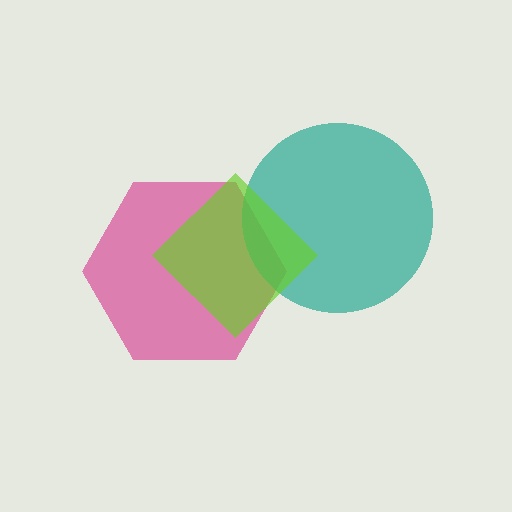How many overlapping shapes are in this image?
There are 3 overlapping shapes in the image.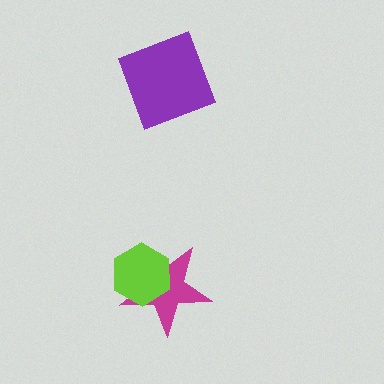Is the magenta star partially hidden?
Yes, it is partially covered by another shape.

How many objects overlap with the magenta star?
1 object overlaps with the magenta star.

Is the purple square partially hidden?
No, no other shape covers it.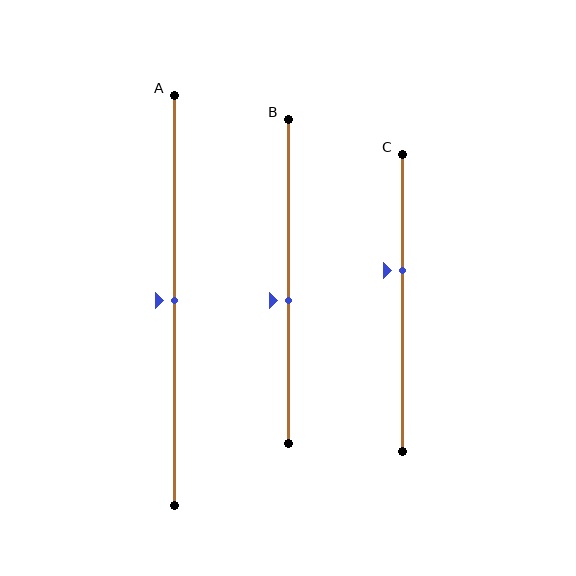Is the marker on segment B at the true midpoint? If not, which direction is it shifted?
No, the marker on segment B is shifted downward by about 6% of the segment length.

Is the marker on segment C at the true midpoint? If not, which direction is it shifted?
No, the marker on segment C is shifted upward by about 11% of the segment length.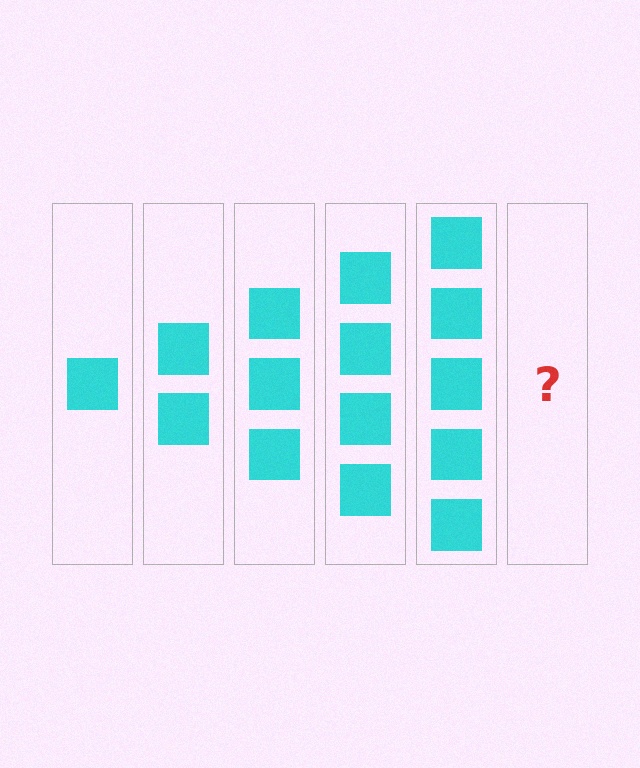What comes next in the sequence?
The next element should be 6 squares.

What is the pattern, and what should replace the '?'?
The pattern is that each step adds one more square. The '?' should be 6 squares.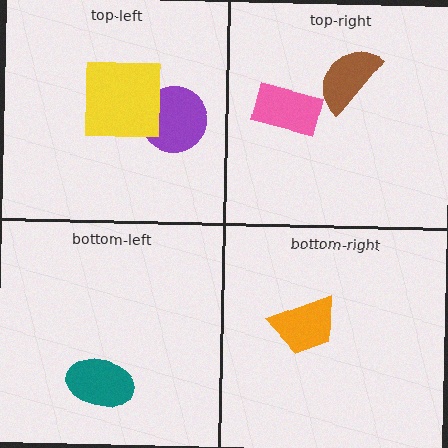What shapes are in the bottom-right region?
The orange trapezoid.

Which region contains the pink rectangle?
The top-right region.